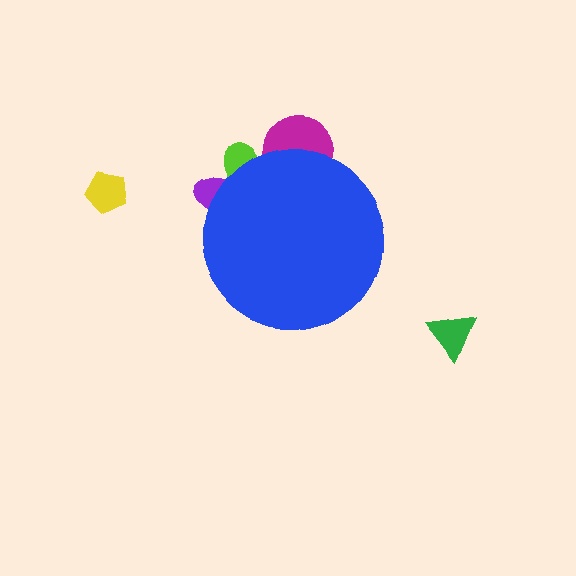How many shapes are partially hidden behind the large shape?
3 shapes are partially hidden.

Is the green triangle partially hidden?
No, the green triangle is fully visible.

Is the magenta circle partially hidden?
Yes, the magenta circle is partially hidden behind the blue circle.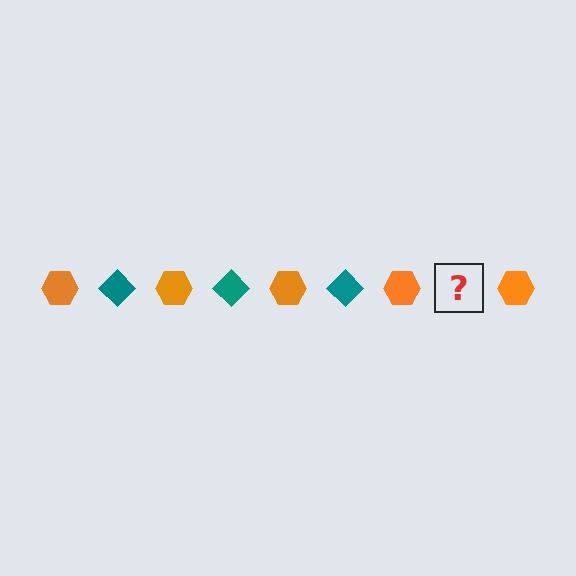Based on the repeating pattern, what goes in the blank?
The blank should be a teal diamond.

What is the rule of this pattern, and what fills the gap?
The rule is that the pattern alternates between orange hexagon and teal diamond. The gap should be filled with a teal diamond.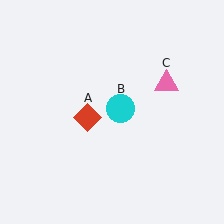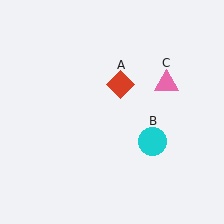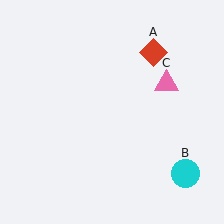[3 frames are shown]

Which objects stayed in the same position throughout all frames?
Pink triangle (object C) remained stationary.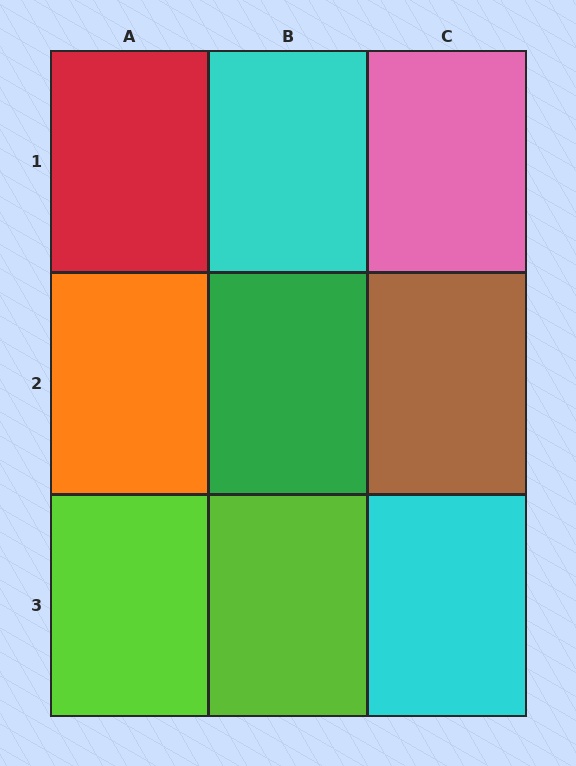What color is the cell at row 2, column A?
Orange.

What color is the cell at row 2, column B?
Green.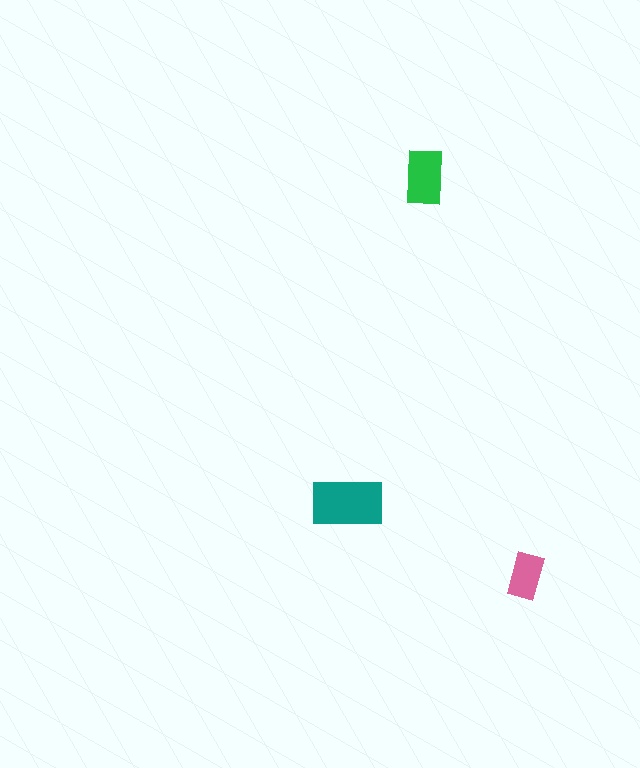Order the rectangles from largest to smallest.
the teal one, the green one, the pink one.